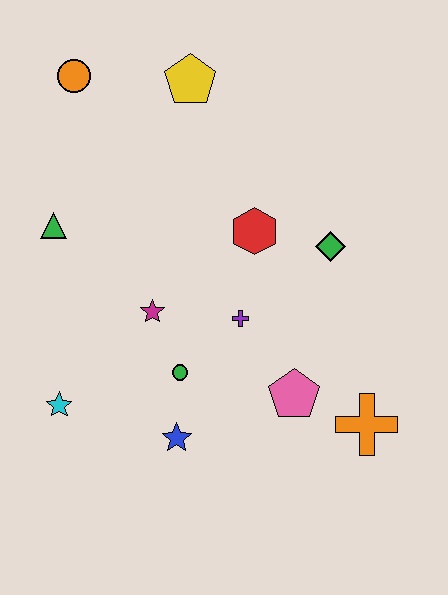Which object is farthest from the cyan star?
The yellow pentagon is farthest from the cyan star.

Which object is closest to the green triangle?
The magenta star is closest to the green triangle.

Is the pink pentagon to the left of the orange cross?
Yes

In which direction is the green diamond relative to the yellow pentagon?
The green diamond is below the yellow pentagon.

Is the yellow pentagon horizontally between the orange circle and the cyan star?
No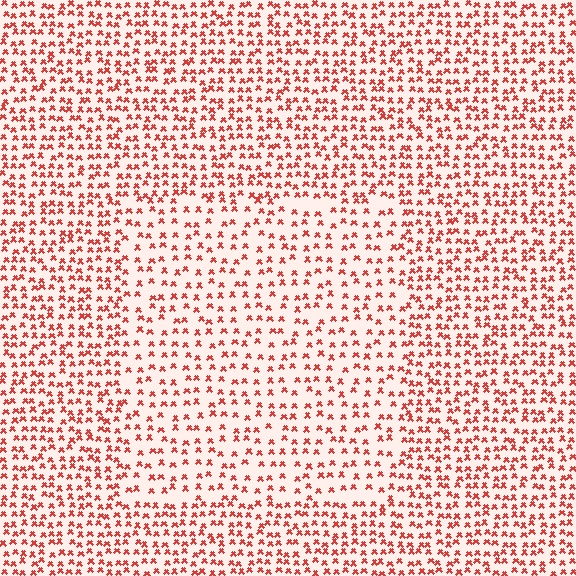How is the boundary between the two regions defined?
The boundary is defined by a change in element density (approximately 1.6x ratio). All elements are the same color, size, and shape.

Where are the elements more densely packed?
The elements are more densely packed outside the rectangle boundary.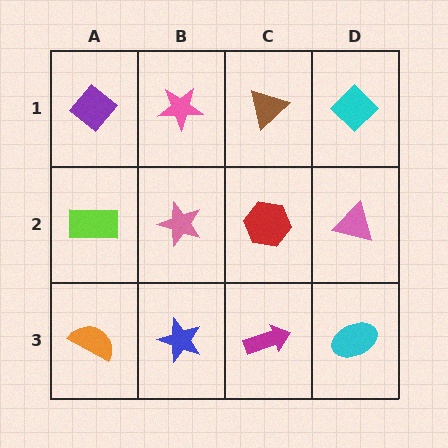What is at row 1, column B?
A pink star.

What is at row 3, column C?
A magenta arrow.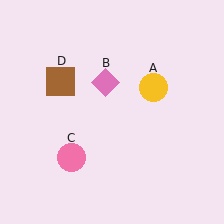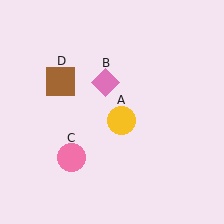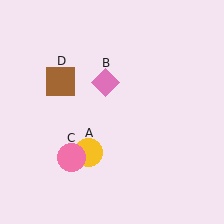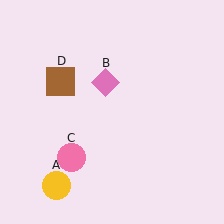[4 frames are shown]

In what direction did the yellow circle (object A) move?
The yellow circle (object A) moved down and to the left.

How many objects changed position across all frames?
1 object changed position: yellow circle (object A).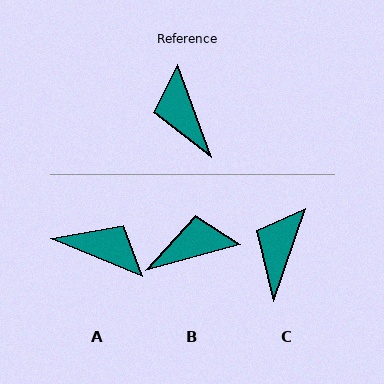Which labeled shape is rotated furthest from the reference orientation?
A, about 133 degrees away.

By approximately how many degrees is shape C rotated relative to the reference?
Approximately 39 degrees clockwise.